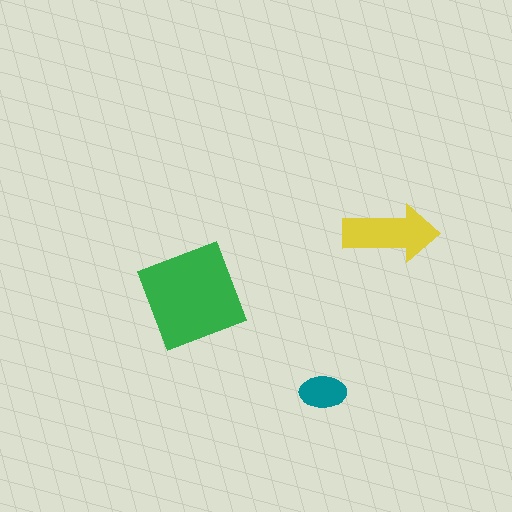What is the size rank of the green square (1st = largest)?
1st.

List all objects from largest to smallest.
The green square, the yellow arrow, the teal ellipse.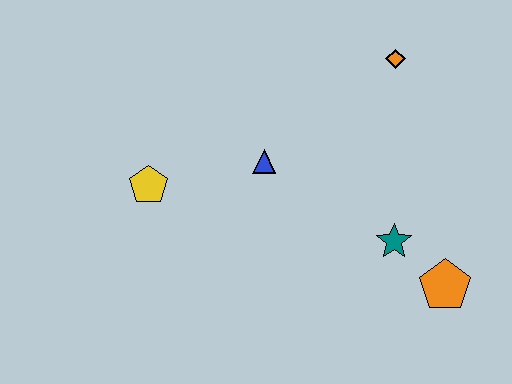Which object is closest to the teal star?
The orange pentagon is closest to the teal star.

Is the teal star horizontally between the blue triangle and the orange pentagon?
Yes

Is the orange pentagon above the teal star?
No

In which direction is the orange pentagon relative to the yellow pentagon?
The orange pentagon is to the right of the yellow pentagon.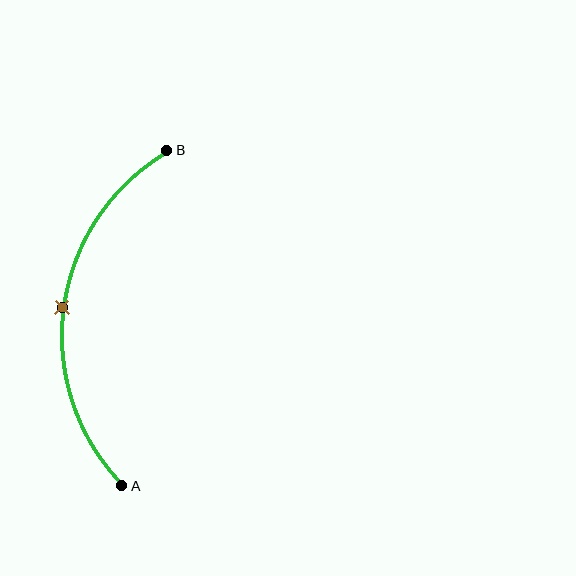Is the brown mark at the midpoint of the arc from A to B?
Yes. The brown mark lies on the arc at equal arc-length from both A and B — it is the arc midpoint.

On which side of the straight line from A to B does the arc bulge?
The arc bulges to the left of the straight line connecting A and B.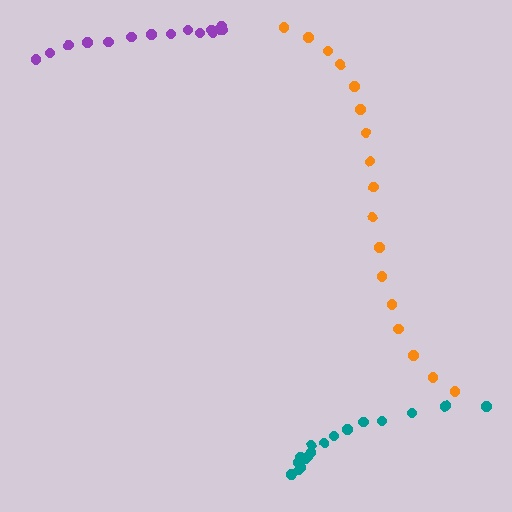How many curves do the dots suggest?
There are 3 distinct paths.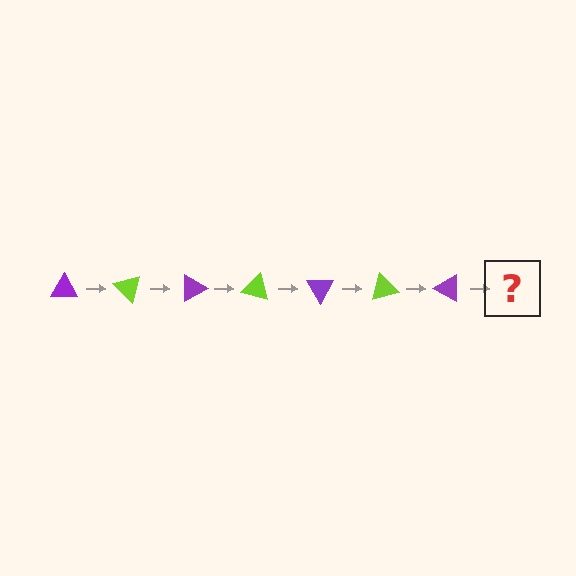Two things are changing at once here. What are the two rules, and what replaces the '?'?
The two rules are that it rotates 45 degrees each step and the color cycles through purple and lime. The '?' should be a lime triangle, rotated 315 degrees from the start.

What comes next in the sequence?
The next element should be a lime triangle, rotated 315 degrees from the start.